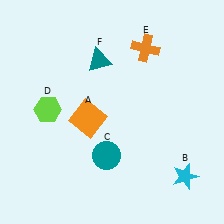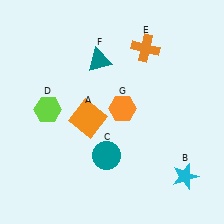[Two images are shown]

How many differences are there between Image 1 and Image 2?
There is 1 difference between the two images.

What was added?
An orange hexagon (G) was added in Image 2.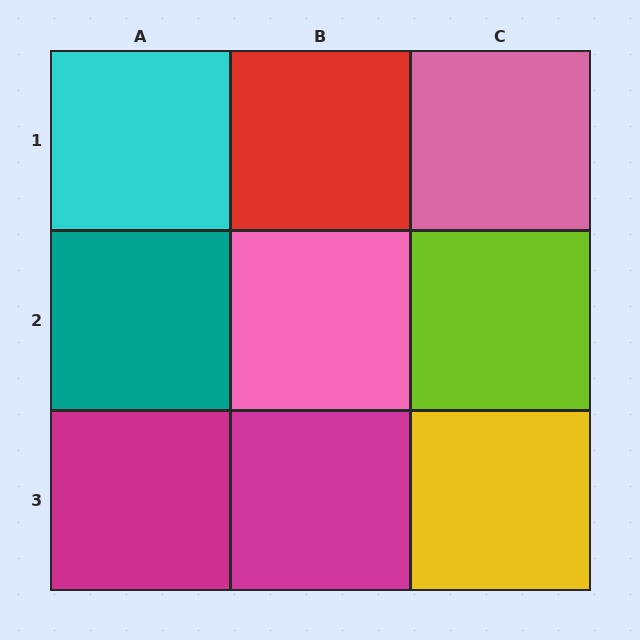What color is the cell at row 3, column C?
Yellow.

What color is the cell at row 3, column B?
Magenta.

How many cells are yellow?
1 cell is yellow.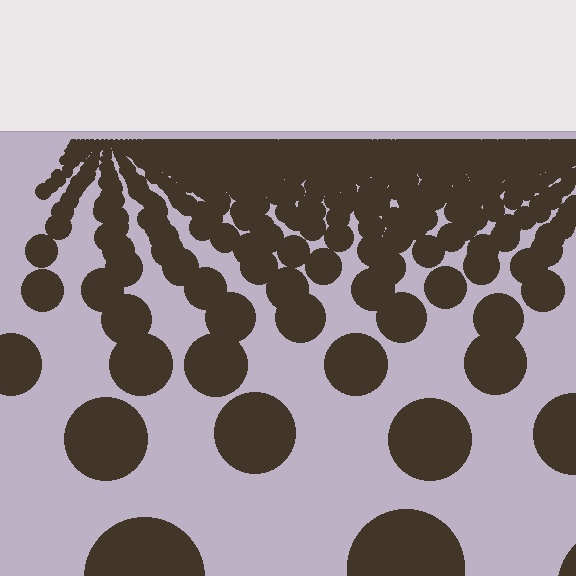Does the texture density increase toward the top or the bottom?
Density increases toward the top.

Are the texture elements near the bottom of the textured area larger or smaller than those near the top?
Larger. Near the bottom, elements are closer to the viewer and appear at a bigger on-screen size.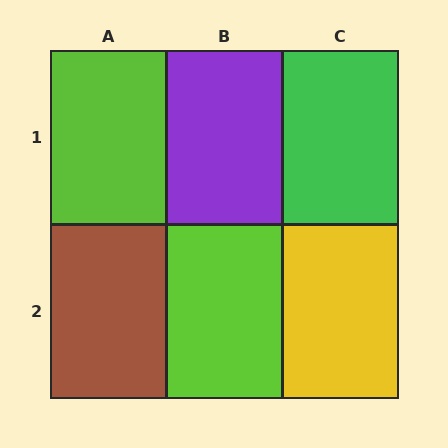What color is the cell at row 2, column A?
Brown.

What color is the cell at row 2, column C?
Yellow.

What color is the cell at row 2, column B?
Lime.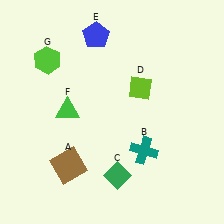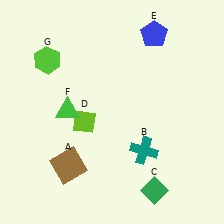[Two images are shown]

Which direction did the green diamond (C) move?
The green diamond (C) moved right.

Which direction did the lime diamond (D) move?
The lime diamond (D) moved left.